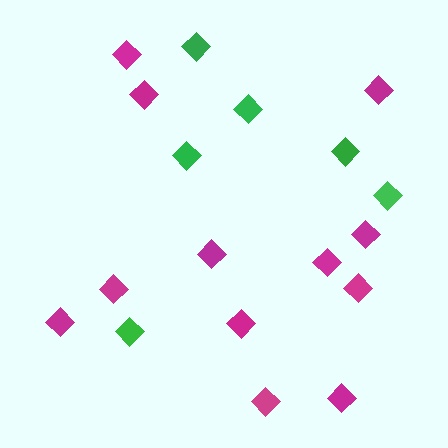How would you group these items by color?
There are 2 groups: one group of green diamonds (6) and one group of magenta diamonds (12).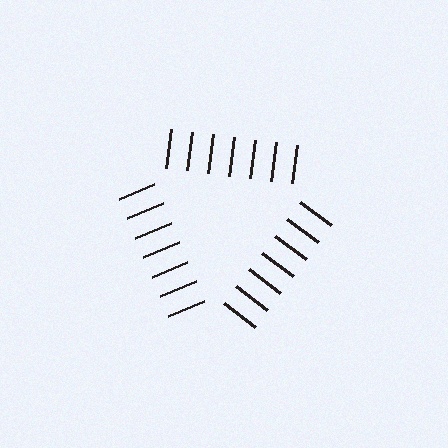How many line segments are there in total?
21 — 7 along each of the 3 edges.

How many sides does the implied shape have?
3 sides — the line-ends trace a triangle.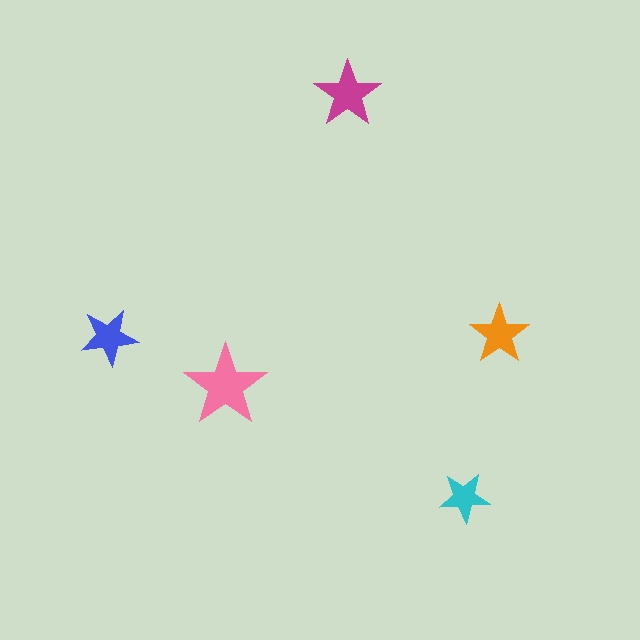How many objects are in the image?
There are 5 objects in the image.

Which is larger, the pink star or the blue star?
The pink one.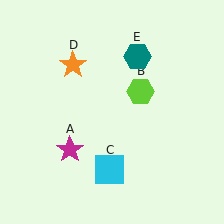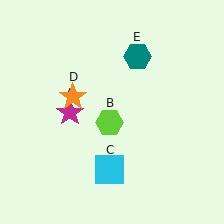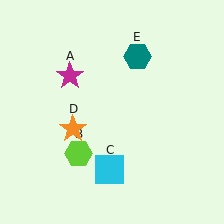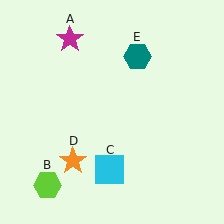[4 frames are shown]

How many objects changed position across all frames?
3 objects changed position: magenta star (object A), lime hexagon (object B), orange star (object D).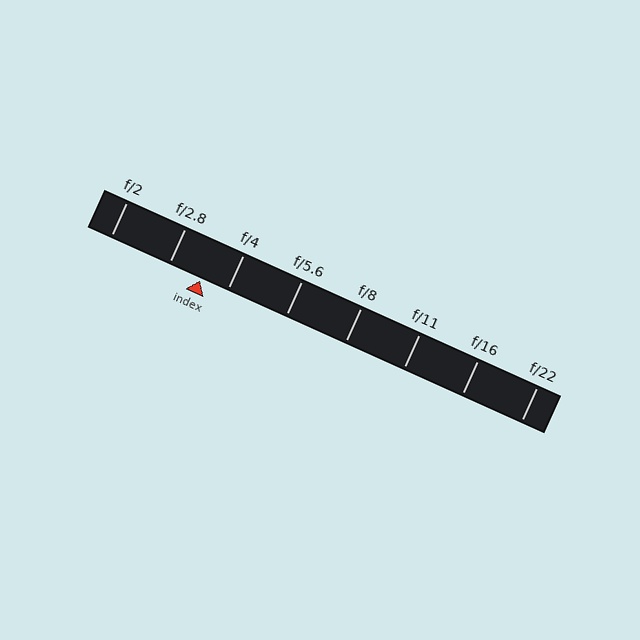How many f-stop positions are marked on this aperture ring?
There are 8 f-stop positions marked.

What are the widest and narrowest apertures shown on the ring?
The widest aperture shown is f/2 and the narrowest is f/22.